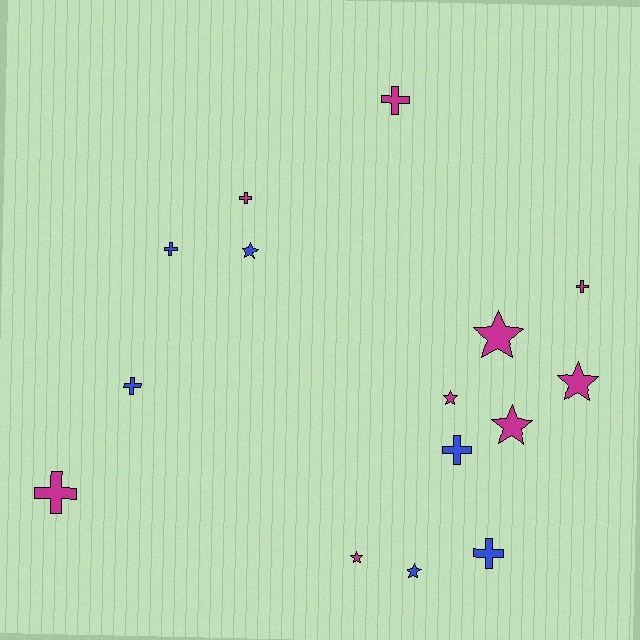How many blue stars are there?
There are 2 blue stars.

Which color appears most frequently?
Magenta, with 9 objects.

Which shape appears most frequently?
Cross, with 8 objects.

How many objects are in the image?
There are 15 objects.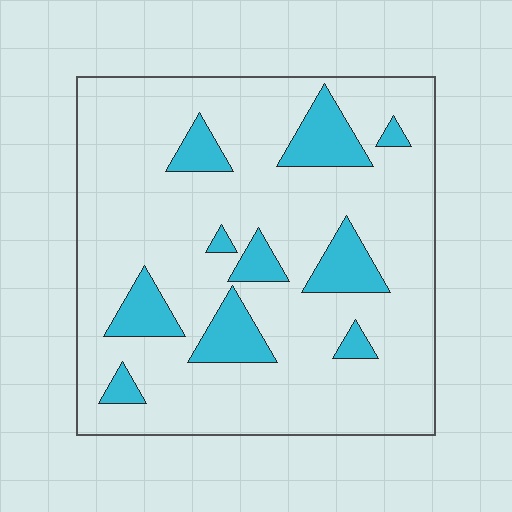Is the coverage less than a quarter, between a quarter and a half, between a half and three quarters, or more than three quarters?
Less than a quarter.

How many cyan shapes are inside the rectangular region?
10.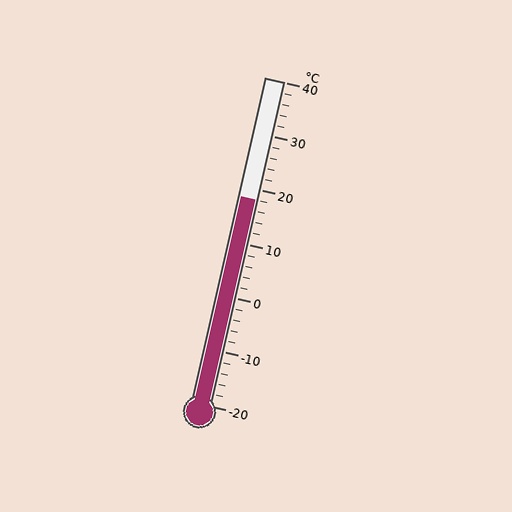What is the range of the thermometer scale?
The thermometer scale ranges from -20°C to 40°C.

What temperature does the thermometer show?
The thermometer shows approximately 18°C.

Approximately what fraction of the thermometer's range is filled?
The thermometer is filled to approximately 65% of its range.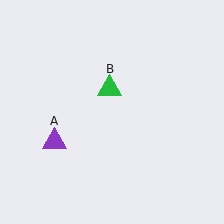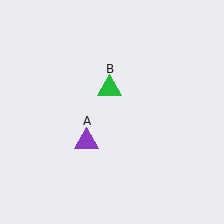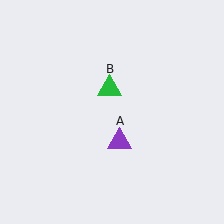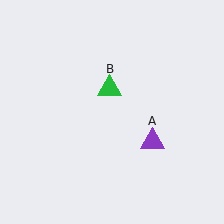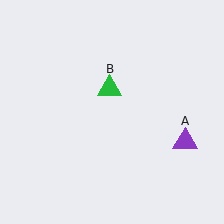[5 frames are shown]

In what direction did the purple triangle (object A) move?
The purple triangle (object A) moved right.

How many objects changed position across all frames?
1 object changed position: purple triangle (object A).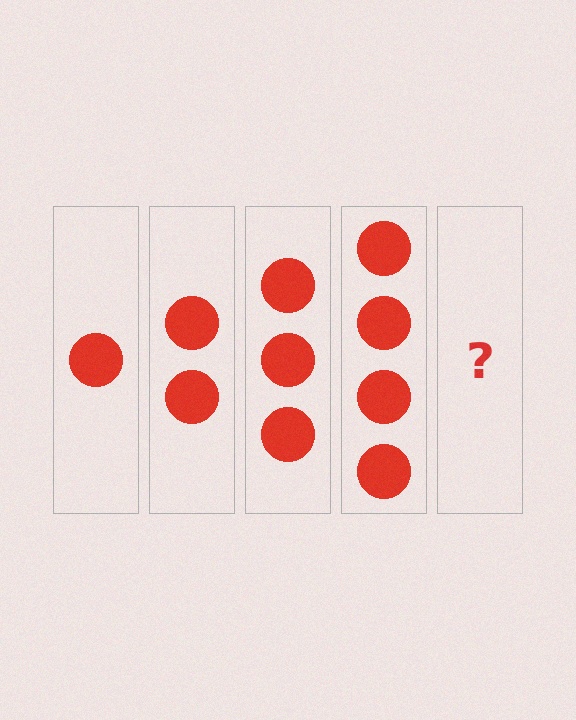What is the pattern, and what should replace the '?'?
The pattern is that each step adds one more circle. The '?' should be 5 circles.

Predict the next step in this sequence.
The next step is 5 circles.